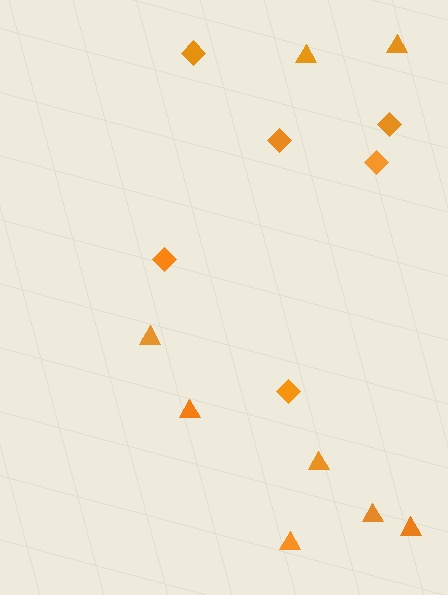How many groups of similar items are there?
There are 2 groups: one group of diamonds (6) and one group of triangles (8).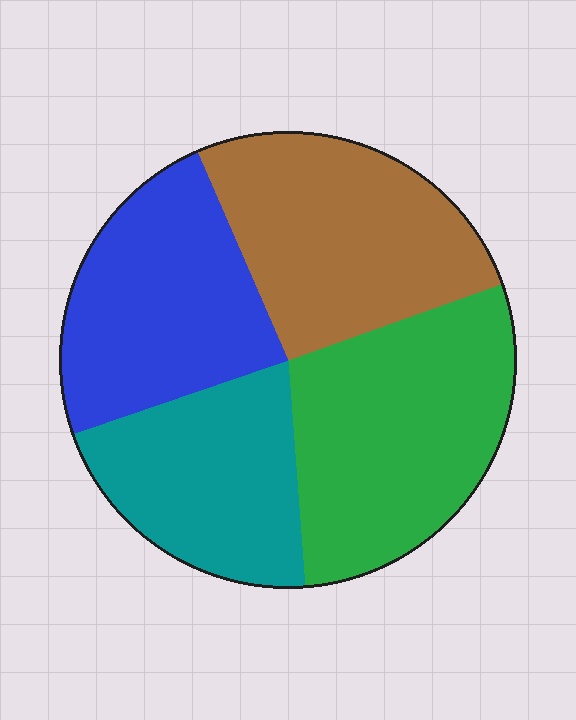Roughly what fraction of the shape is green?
Green covers about 30% of the shape.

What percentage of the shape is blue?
Blue covers around 25% of the shape.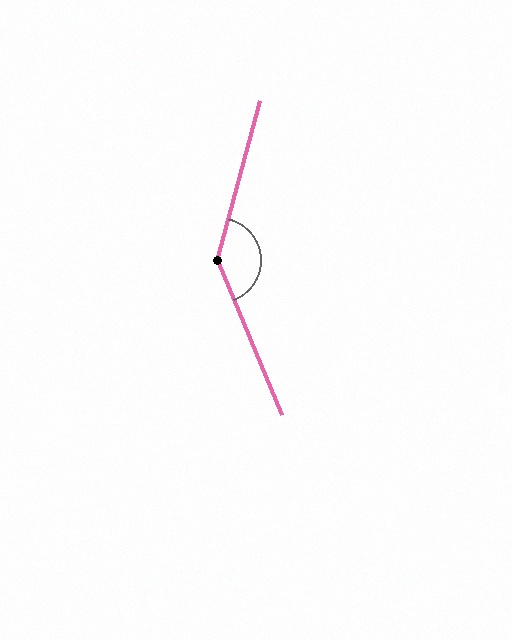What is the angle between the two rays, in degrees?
Approximately 143 degrees.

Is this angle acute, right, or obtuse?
It is obtuse.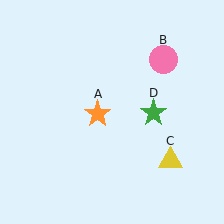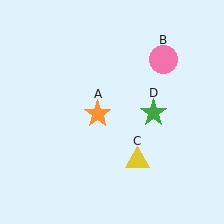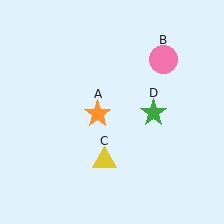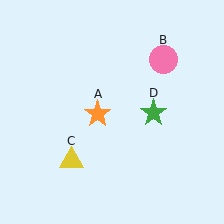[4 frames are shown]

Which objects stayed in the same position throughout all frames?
Orange star (object A) and pink circle (object B) and green star (object D) remained stationary.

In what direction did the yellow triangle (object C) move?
The yellow triangle (object C) moved left.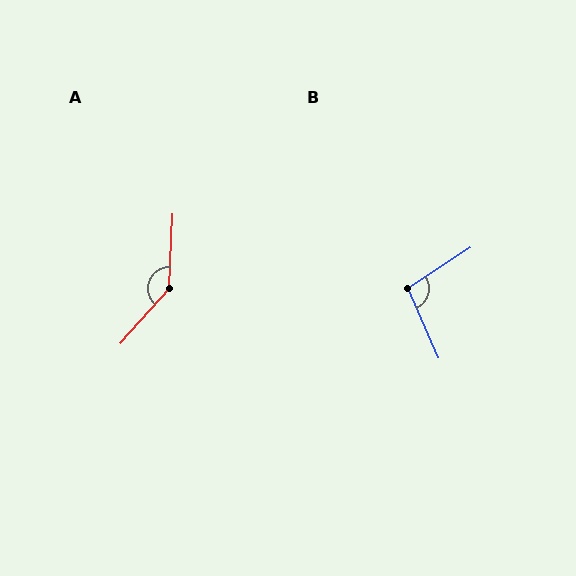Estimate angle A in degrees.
Approximately 141 degrees.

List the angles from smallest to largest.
B (99°), A (141°).